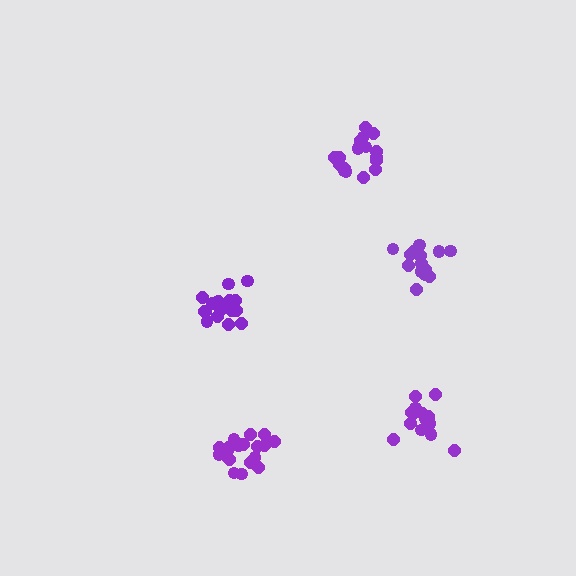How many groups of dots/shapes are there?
There are 5 groups.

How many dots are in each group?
Group 1: 20 dots, Group 2: 20 dots, Group 3: 17 dots, Group 4: 15 dots, Group 5: 17 dots (89 total).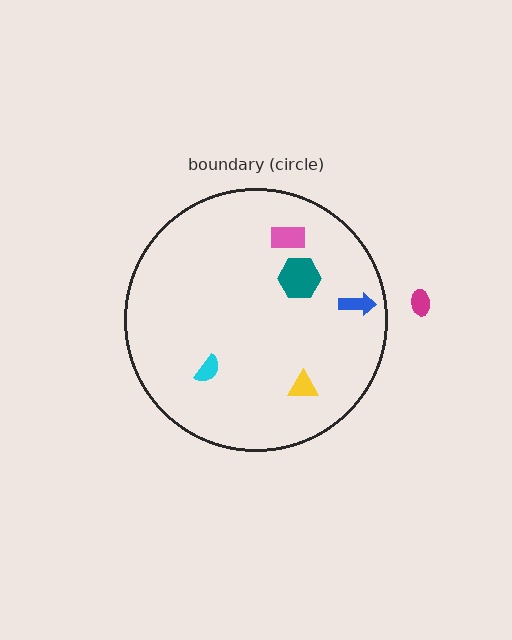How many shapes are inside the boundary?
5 inside, 1 outside.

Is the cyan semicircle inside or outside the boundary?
Inside.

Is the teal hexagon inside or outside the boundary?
Inside.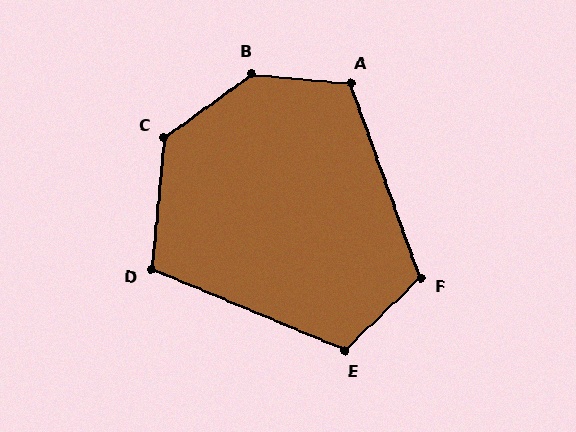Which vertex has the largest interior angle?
B, at approximately 138 degrees.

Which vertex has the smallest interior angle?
D, at approximately 107 degrees.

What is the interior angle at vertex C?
Approximately 132 degrees (obtuse).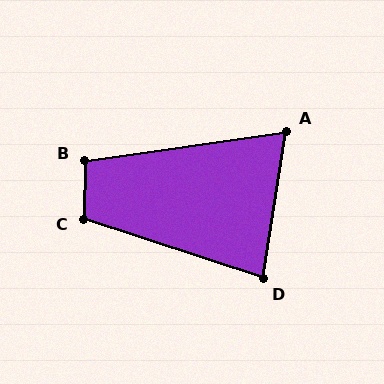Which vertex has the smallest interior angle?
A, at approximately 73 degrees.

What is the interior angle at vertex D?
Approximately 81 degrees (acute).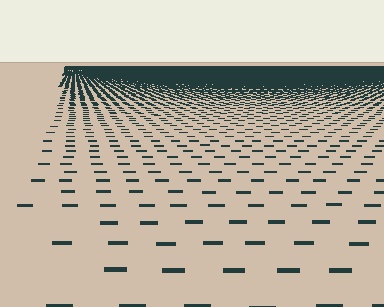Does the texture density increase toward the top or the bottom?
Density increases toward the top.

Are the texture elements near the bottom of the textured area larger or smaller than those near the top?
Larger. Near the bottom, elements are closer to the viewer and appear at a bigger on-screen size.